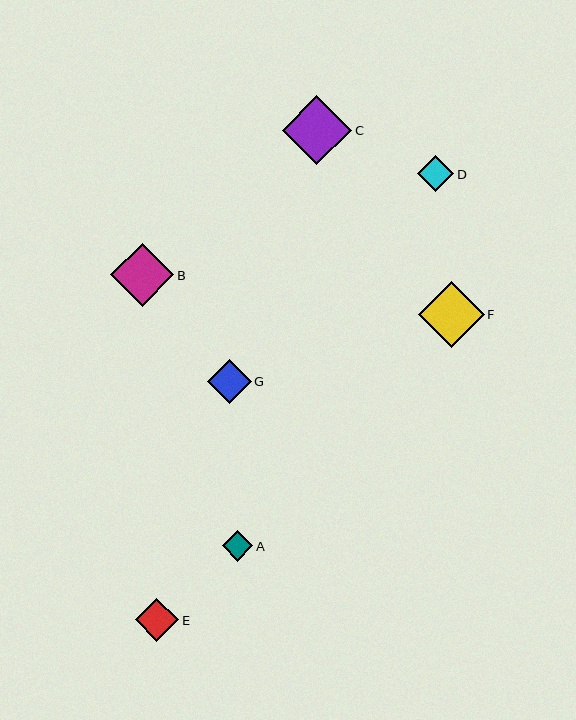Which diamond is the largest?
Diamond C is the largest with a size of approximately 69 pixels.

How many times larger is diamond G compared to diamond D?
Diamond G is approximately 1.2 times the size of diamond D.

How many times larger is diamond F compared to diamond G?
Diamond F is approximately 1.5 times the size of diamond G.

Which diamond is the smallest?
Diamond A is the smallest with a size of approximately 30 pixels.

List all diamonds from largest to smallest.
From largest to smallest: C, F, B, G, E, D, A.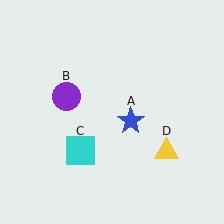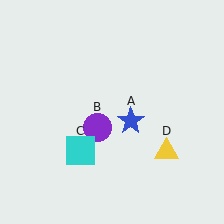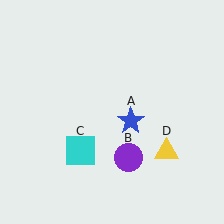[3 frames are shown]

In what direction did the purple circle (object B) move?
The purple circle (object B) moved down and to the right.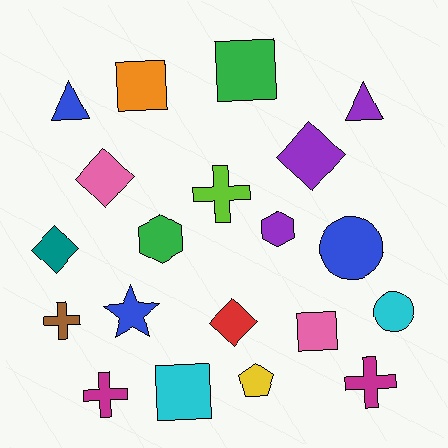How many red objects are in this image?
There is 1 red object.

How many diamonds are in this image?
There are 4 diamonds.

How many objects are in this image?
There are 20 objects.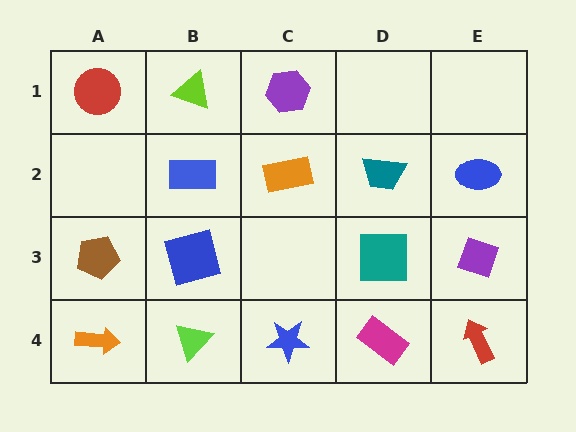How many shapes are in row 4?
5 shapes.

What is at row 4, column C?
A blue star.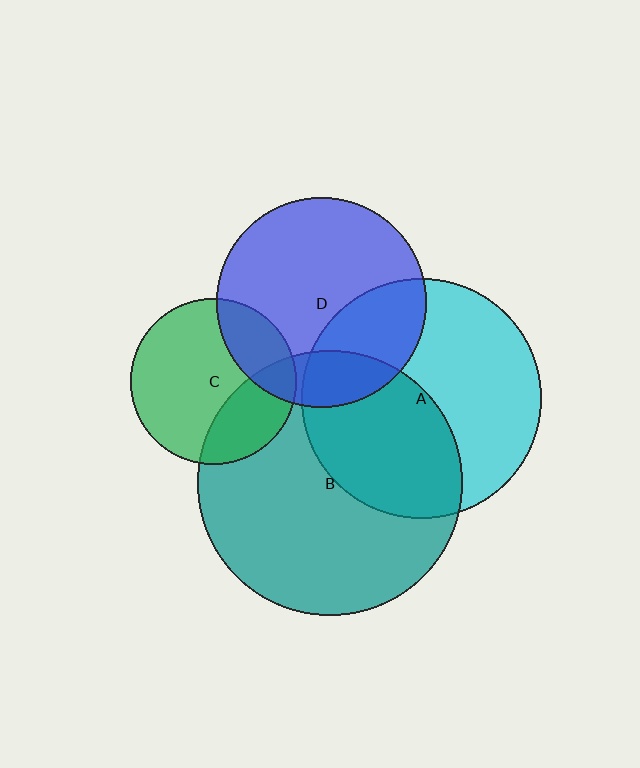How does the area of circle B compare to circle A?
Approximately 1.2 times.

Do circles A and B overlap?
Yes.